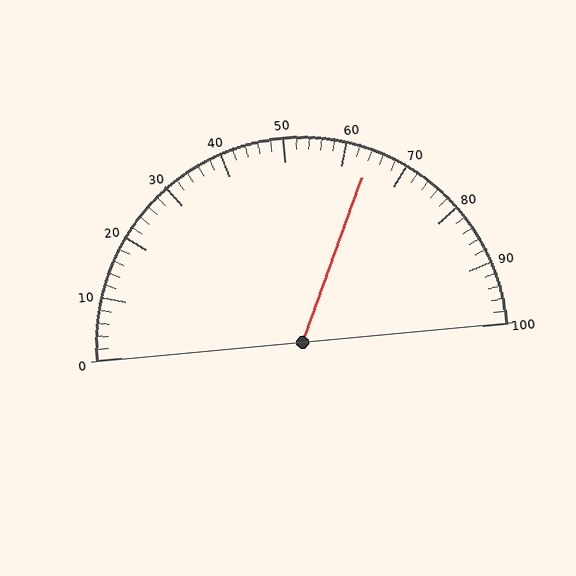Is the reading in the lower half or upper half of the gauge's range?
The reading is in the upper half of the range (0 to 100).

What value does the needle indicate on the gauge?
The needle indicates approximately 64.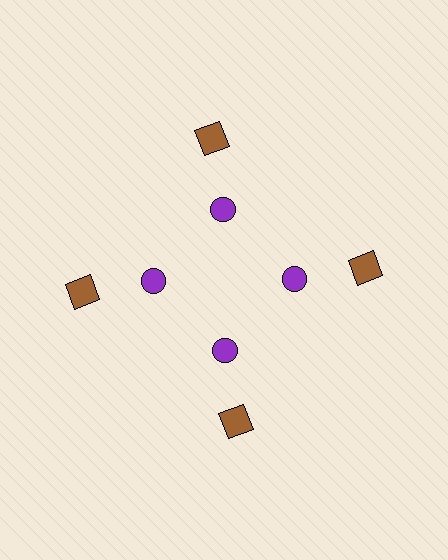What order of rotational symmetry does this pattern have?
This pattern has 4-fold rotational symmetry.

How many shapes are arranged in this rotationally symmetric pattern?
There are 8 shapes, arranged in 4 groups of 2.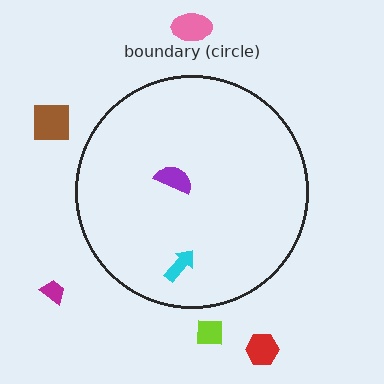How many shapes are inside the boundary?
2 inside, 5 outside.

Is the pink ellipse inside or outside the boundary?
Outside.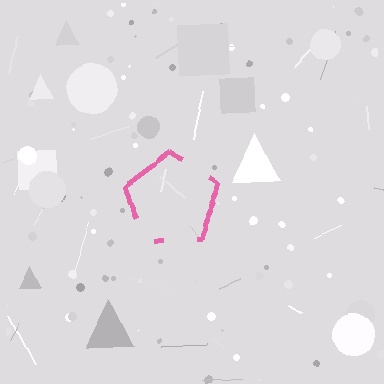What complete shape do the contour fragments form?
The contour fragments form a pentagon.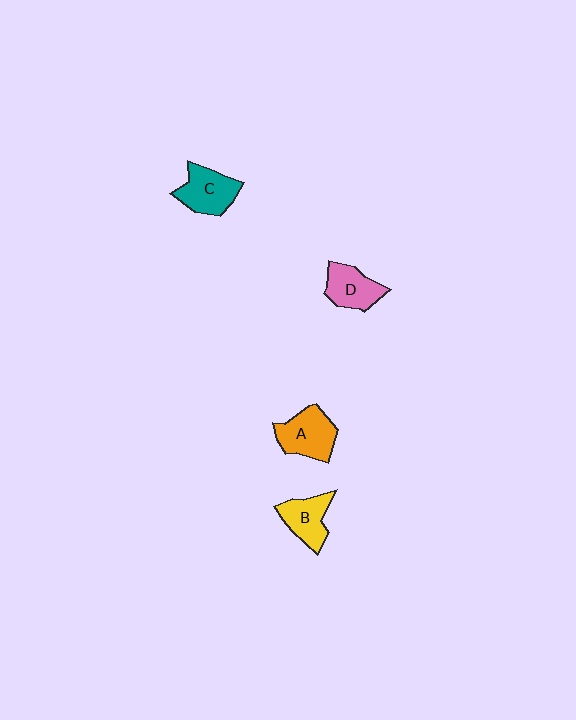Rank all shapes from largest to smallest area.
From largest to smallest: A (orange), C (teal), D (pink), B (yellow).